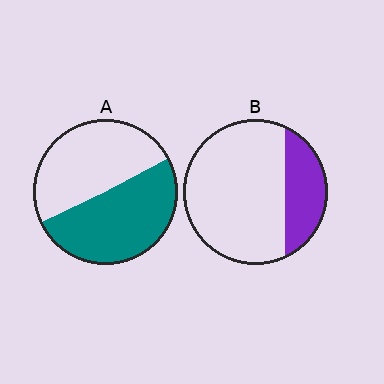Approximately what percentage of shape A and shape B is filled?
A is approximately 50% and B is approximately 25%.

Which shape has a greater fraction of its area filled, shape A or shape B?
Shape A.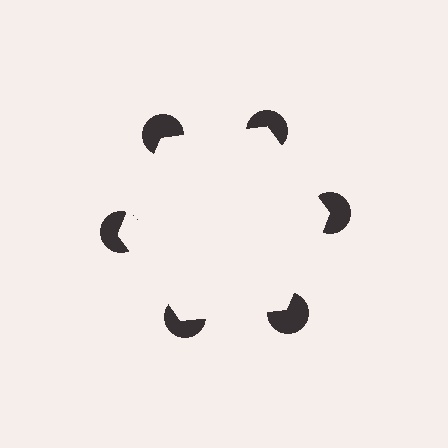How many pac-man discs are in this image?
There are 6 — one at each vertex of the illusory hexagon.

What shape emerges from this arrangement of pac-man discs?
An illusory hexagon — its edges are inferred from the aligned wedge cuts in the pac-man discs, not physically drawn.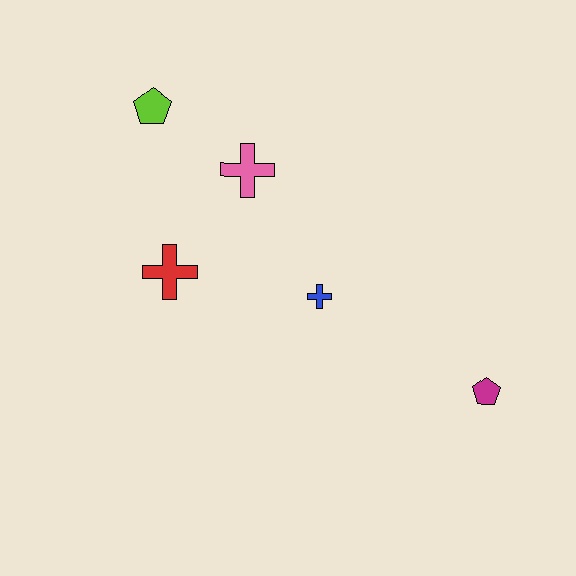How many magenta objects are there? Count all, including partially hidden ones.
There is 1 magenta object.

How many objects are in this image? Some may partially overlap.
There are 5 objects.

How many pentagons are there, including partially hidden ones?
There are 2 pentagons.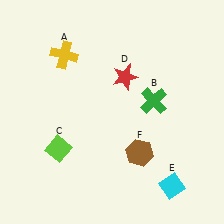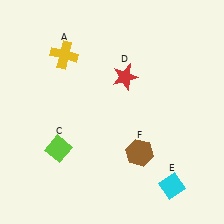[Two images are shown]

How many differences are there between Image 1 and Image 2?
There is 1 difference between the two images.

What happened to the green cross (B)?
The green cross (B) was removed in Image 2. It was in the top-right area of Image 1.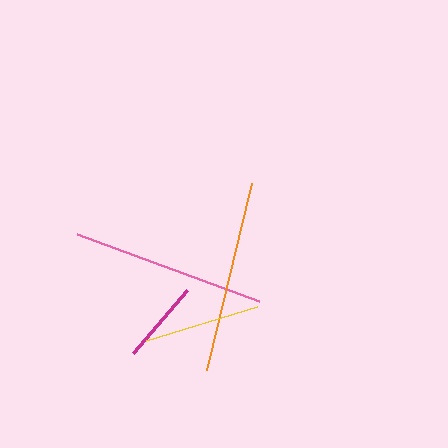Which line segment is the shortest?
The magenta line is the shortest at approximately 83 pixels.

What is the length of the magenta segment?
The magenta segment is approximately 83 pixels long.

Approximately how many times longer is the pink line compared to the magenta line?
The pink line is approximately 2.3 times the length of the magenta line.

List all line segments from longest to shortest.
From longest to shortest: pink, orange, yellow, magenta.